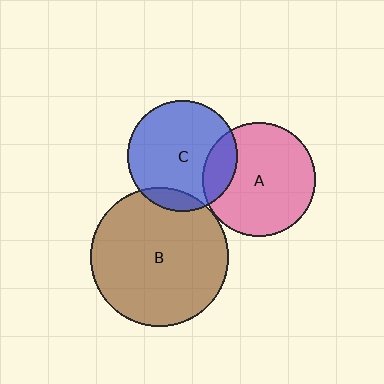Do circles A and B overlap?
Yes.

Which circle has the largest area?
Circle B (brown).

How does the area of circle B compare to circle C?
Approximately 1.6 times.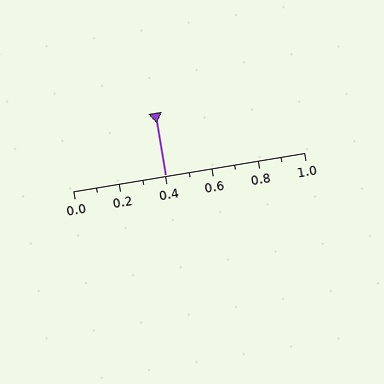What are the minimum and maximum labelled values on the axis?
The axis runs from 0.0 to 1.0.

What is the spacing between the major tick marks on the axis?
The major ticks are spaced 0.2 apart.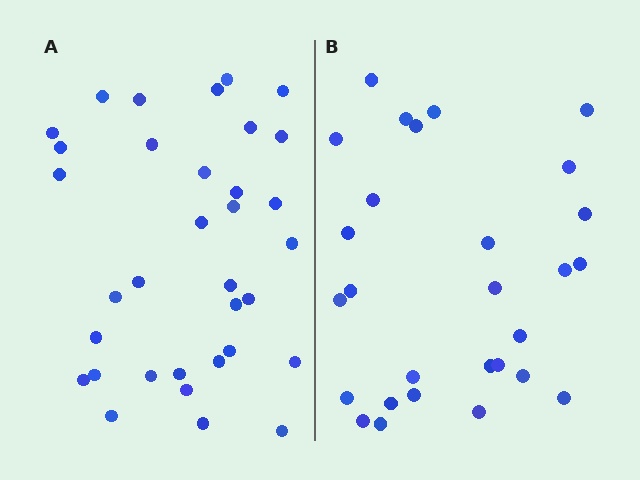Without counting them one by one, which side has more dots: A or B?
Region A (the left region) has more dots.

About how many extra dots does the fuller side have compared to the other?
Region A has about 6 more dots than region B.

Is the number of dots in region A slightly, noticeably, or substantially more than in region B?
Region A has only slightly more — the two regions are fairly close. The ratio is roughly 1.2 to 1.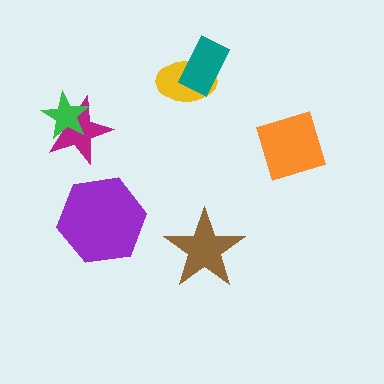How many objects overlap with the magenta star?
1 object overlaps with the magenta star.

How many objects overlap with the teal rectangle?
1 object overlaps with the teal rectangle.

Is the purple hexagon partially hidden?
No, no other shape covers it.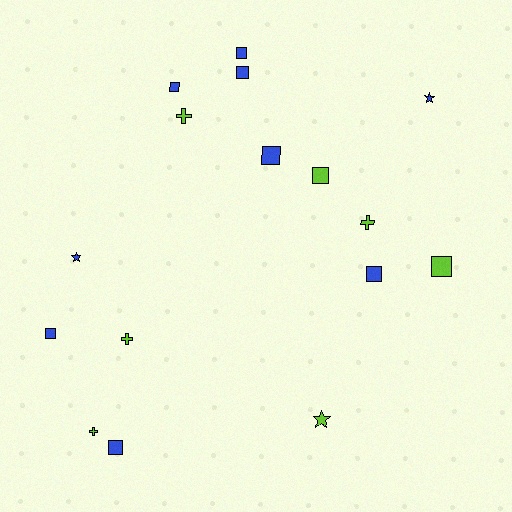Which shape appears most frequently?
Square, with 9 objects.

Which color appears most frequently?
Blue, with 9 objects.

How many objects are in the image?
There are 16 objects.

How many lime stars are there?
There is 1 lime star.